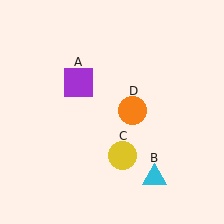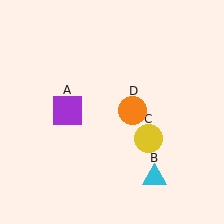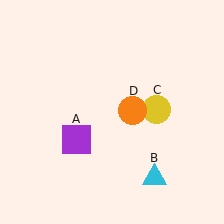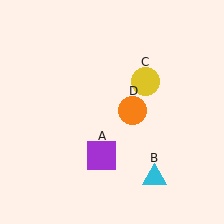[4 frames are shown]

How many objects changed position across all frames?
2 objects changed position: purple square (object A), yellow circle (object C).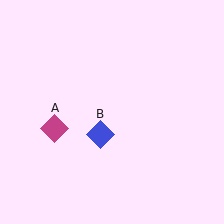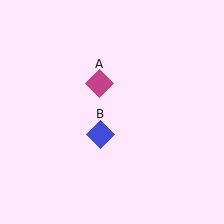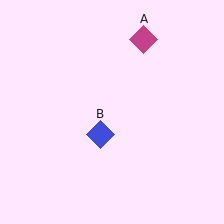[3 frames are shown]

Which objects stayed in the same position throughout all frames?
Blue diamond (object B) remained stationary.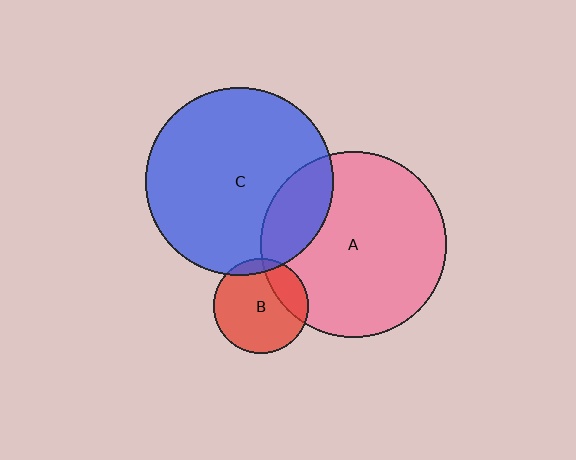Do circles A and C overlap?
Yes.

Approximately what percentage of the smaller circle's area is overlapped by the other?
Approximately 20%.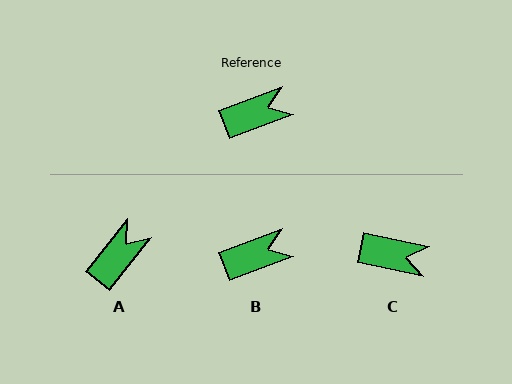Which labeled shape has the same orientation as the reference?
B.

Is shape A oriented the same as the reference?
No, it is off by about 31 degrees.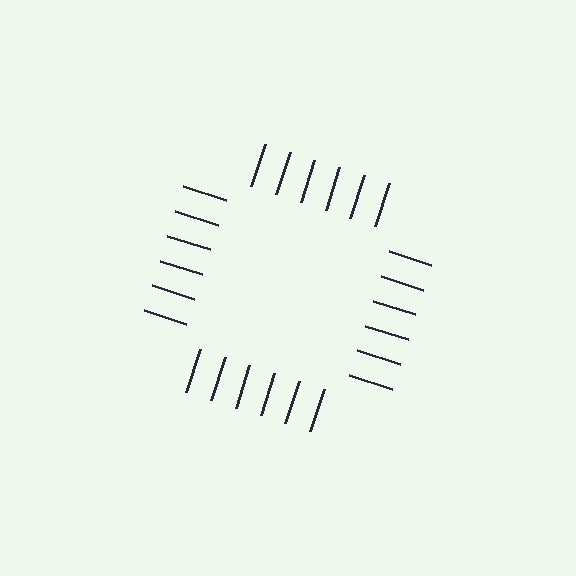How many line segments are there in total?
24 — 6 along each of the 4 edges.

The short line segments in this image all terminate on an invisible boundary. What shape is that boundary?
An illusory square — the line segments terminate on its edges but no continuous stroke is drawn.